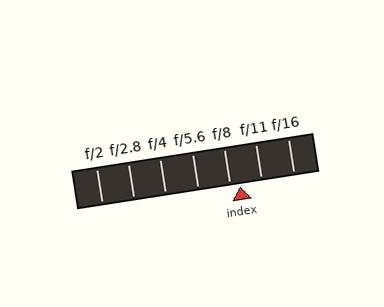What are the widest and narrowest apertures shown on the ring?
The widest aperture shown is f/2 and the narrowest is f/16.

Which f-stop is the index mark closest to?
The index mark is closest to f/8.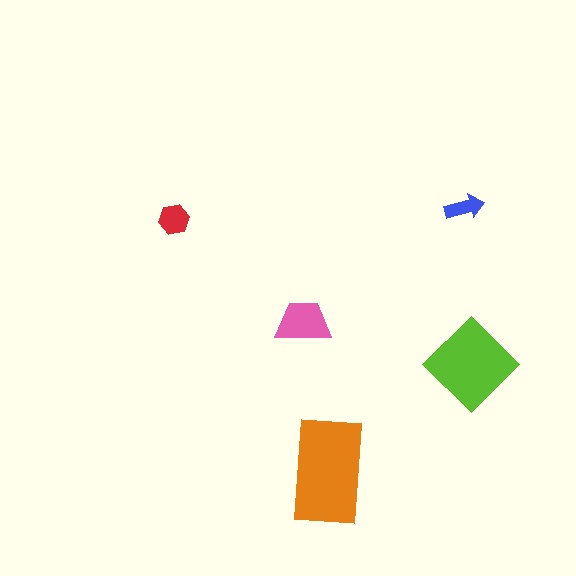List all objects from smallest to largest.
The blue arrow, the red hexagon, the pink trapezoid, the lime diamond, the orange rectangle.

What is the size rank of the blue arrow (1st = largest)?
5th.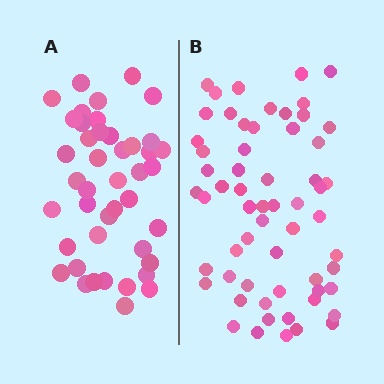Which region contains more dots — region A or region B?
Region B (the right region) has more dots.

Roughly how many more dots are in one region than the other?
Region B has approximately 15 more dots than region A.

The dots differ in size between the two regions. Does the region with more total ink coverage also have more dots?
No. Region A has more total ink coverage because its dots are larger, but region B actually contains more individual dots. Total area can be misleading — the number of items is what matters here.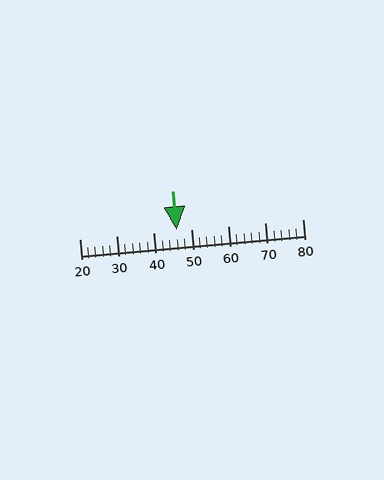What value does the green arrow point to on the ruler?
The green arrow points to approximately 46.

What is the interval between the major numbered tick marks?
The major tick marks are spaced 10 units apart.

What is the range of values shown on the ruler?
The ruler shows values from 20 to 80.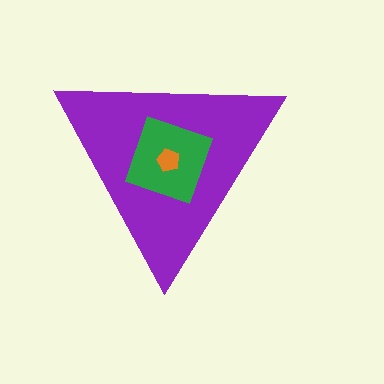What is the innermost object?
The orange pentagon.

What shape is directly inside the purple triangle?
The green diamond.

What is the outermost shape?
The purple triangle.